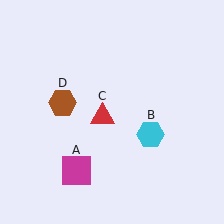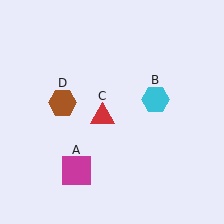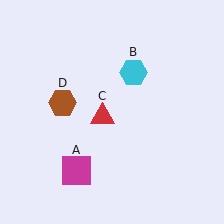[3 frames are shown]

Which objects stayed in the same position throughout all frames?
Magenta square (object A) and red triangle (object C) and brown hexagon (object D) remained stationary.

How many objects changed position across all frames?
1 object changed position: cyan hexagon (object B).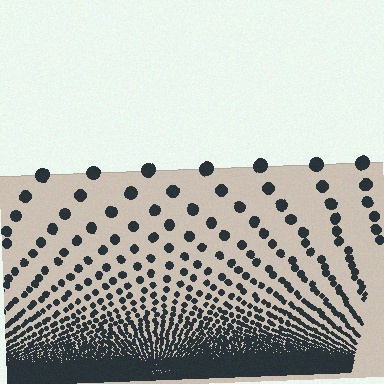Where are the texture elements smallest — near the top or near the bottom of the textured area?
Near the bottom.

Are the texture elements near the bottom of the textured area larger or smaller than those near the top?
Smaller. The gradient is inverted — elements near the bottom are smaller and denser.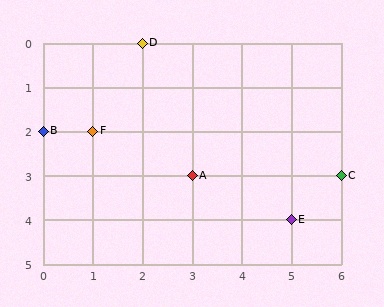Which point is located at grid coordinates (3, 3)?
Point A is at (3, 3).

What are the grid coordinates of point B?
Point B is at grid coordinates (0, 2).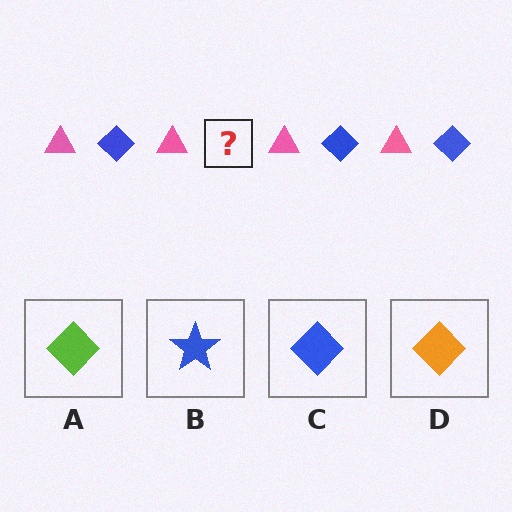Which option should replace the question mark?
Option C.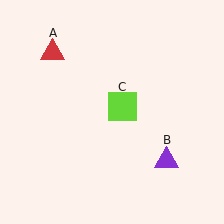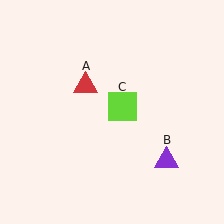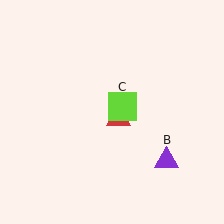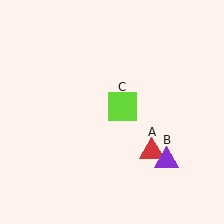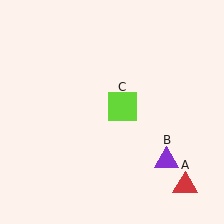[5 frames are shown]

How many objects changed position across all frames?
1 object changed position: red triangle (object A).